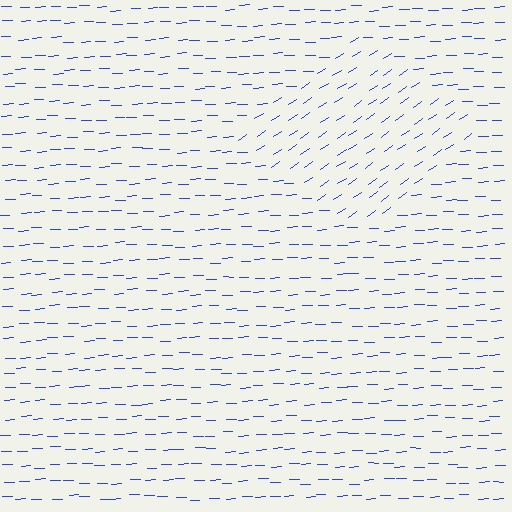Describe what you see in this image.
The image is filled with small blue line segments. A diamond region in the image has lines oriented differently from the surrounding lines, creating a visible texture boundary.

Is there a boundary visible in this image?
Yes, there is a texture boundary formed by a change in line orientation.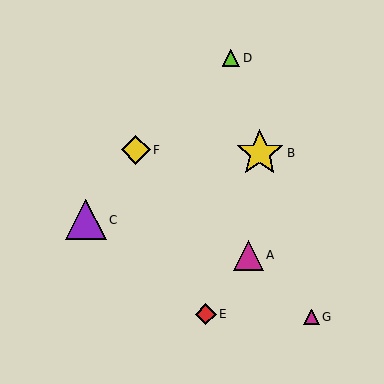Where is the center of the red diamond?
The center of the red diamond is at (206, 314).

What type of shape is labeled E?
Shape E is a red diamond.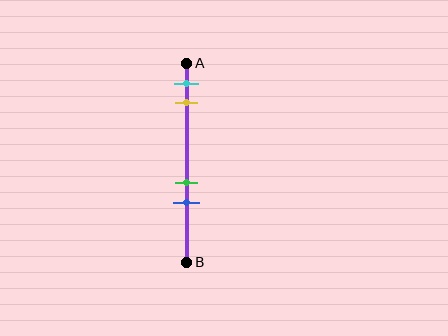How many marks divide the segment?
There are 4 marks dividing the segment.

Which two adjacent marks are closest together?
The green and blue marks are the closest adjacent pair.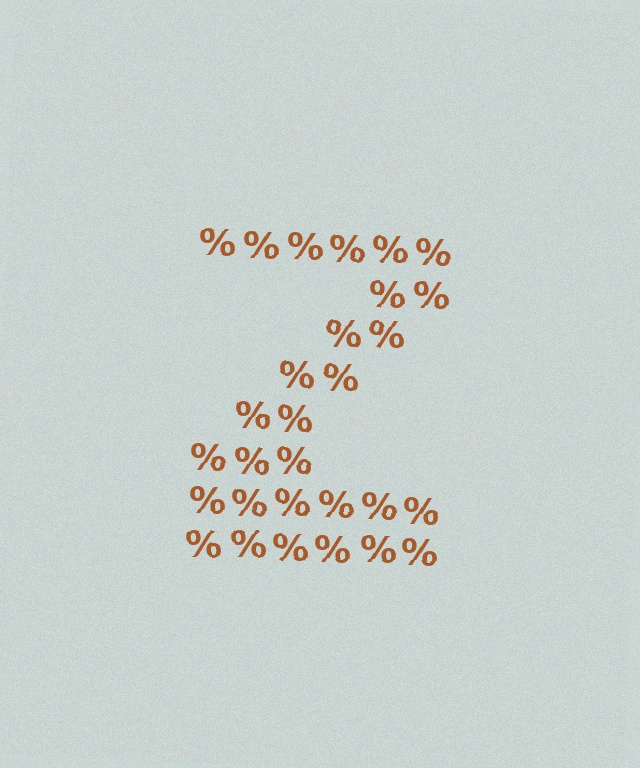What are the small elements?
The small elements are percent signs.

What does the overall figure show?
The overall figure shows the letter Z.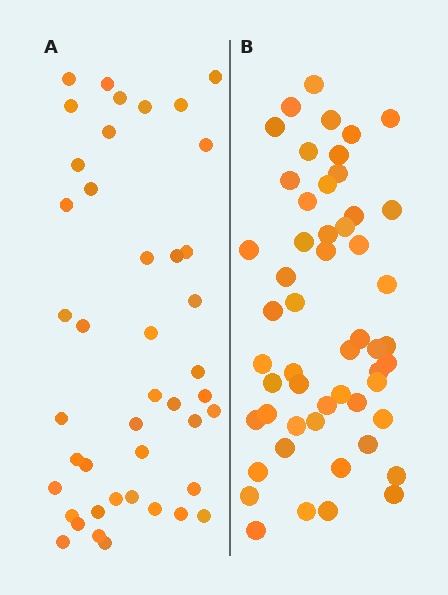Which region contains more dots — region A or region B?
Region B (the right region) has more dots.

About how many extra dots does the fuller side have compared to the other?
Region B has roughly 10 or so more dots than region A.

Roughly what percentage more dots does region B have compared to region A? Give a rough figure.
About 25% more.